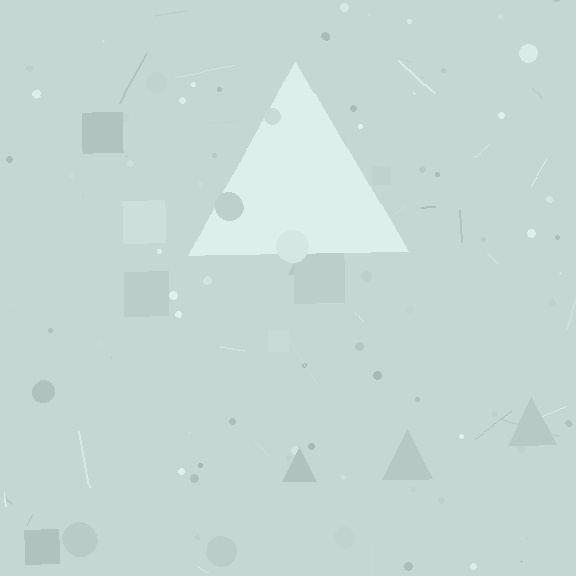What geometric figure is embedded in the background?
A triangle is embedded in the background.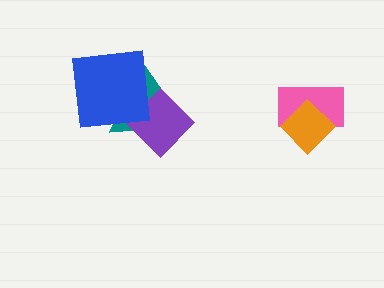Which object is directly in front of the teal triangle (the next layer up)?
The purple diamond is directly in front of the teal triangle.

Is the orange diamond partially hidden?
No, no other shape covers it.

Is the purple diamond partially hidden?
Yes, it is partially covered by another shape.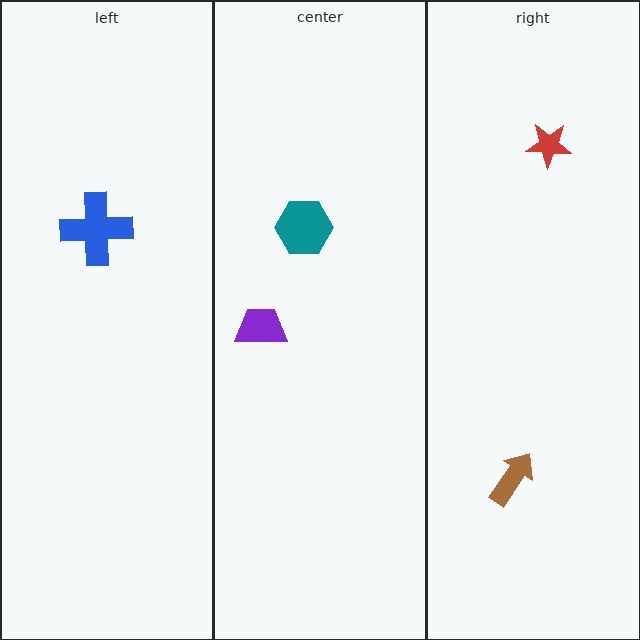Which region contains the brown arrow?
The right region.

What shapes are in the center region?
The teal hexagon, the purple trapezoid.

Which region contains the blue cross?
The left region.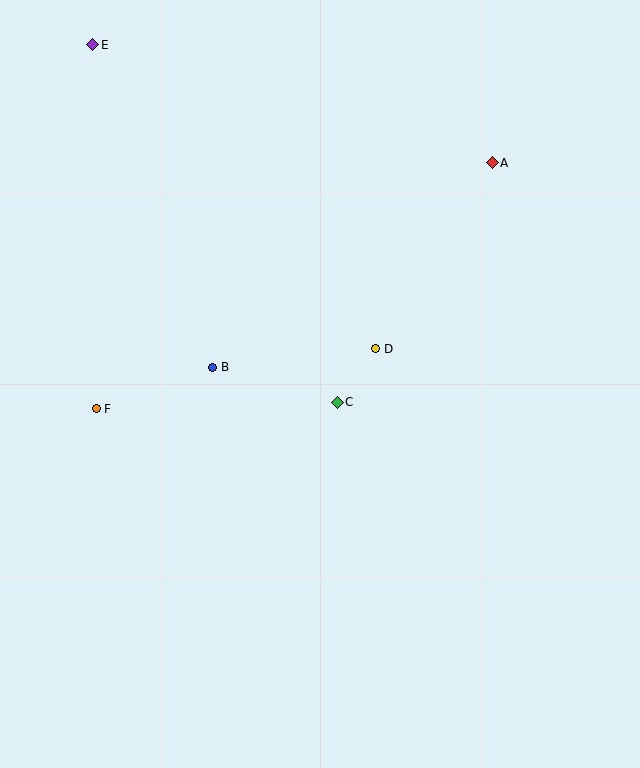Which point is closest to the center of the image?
Point C at (337, 402) is closest to the center.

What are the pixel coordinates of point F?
Point F is at (96, 409).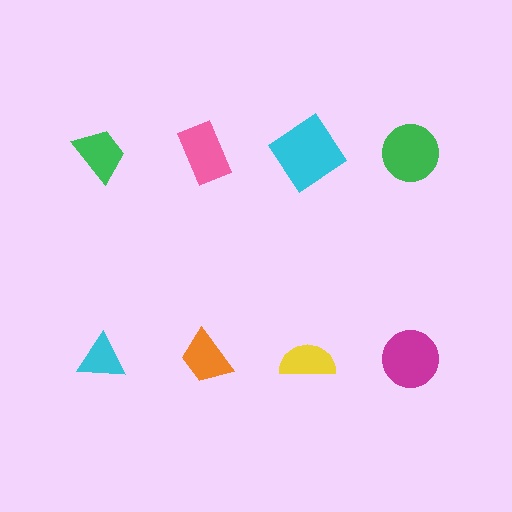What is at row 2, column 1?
A cyan triangle.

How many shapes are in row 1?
4 shapes.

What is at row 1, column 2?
A pink rectangle.